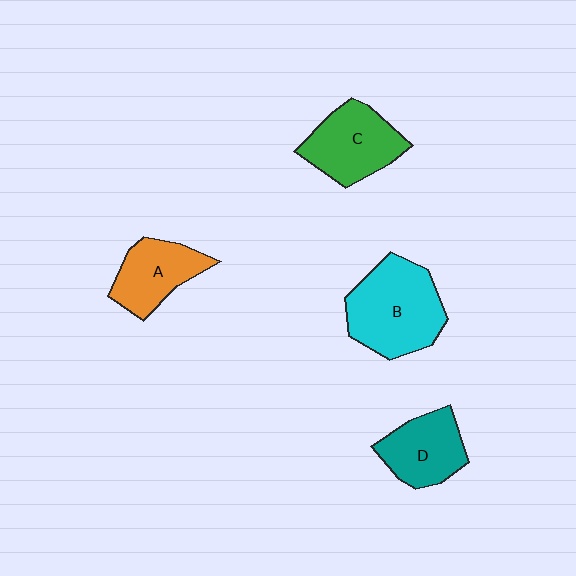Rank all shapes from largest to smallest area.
From largest to smallest: B (cyan), C (green), D (teal), A (orange).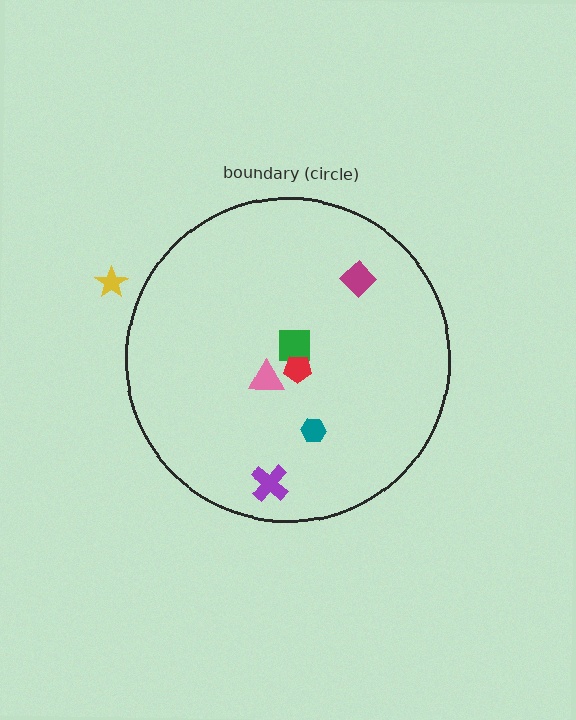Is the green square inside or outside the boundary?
Inside.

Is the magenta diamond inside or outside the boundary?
Inside.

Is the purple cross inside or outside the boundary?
Inside.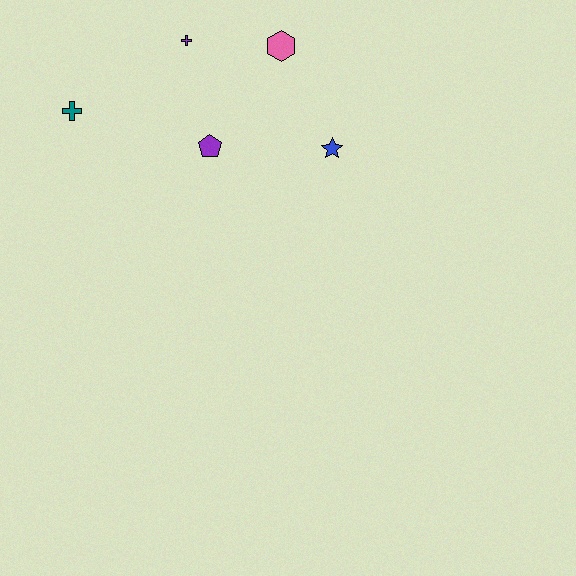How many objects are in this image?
There are 5 objects.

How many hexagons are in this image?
There is 1 hexagon.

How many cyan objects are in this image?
There are no cyan objects.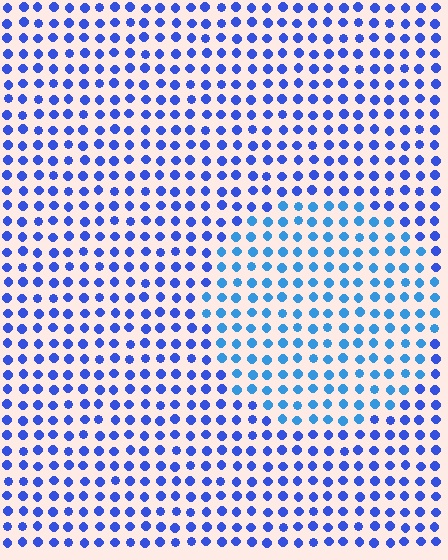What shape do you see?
I see a circle.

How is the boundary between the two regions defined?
The boundary is defined purely by a slight shift in hue (about 25 degrees). Spacing, size, and orientation are identical on both sides.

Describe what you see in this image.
The image is filled with small blue elements in a uniform arrangement. A circle-shaped region is visible where the elements are tinted to a slightly different hue, forming a subtle color boundary.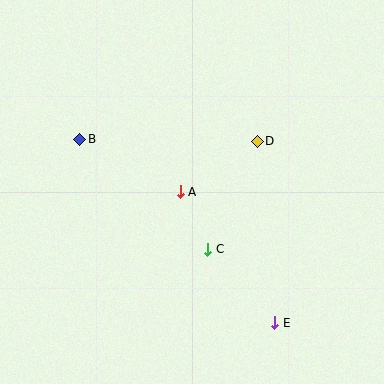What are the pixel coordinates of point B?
Point B is at (80, 139).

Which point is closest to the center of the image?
Point A at (180, 192) is closest to the center.